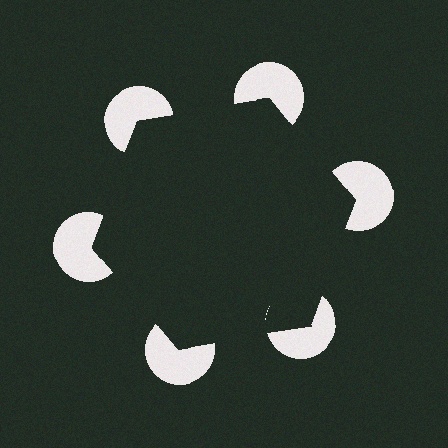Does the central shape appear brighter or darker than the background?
It typically appears slightly darker than the background, even though no actual brightness change is drawn.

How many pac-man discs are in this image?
There are 6 — one at each vertex of the illusory hexagon.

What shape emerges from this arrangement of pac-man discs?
An illusory hexagon — its edges are inferred from the aligned wedge cuts in the pac-man discs, not physically drawn.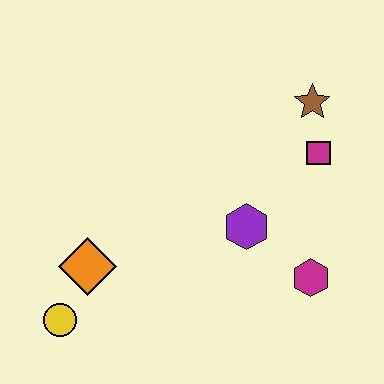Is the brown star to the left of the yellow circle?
No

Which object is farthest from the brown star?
The yellow circle is farthest from the brown star.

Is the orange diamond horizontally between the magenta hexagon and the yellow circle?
Yes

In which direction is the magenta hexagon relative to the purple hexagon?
The magenta hexagon is to the right of the purple hexagon.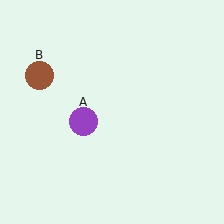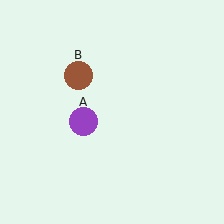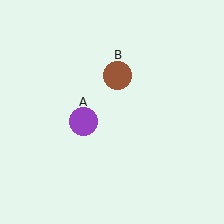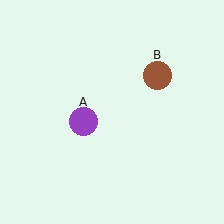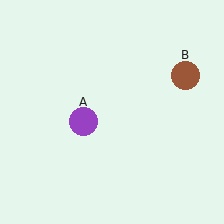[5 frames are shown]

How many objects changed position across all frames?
1 object changed position: brown circle (object B).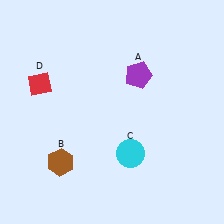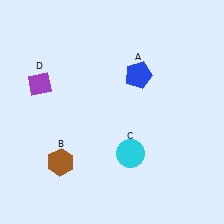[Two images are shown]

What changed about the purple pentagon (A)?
In Image 1, A is purple. In Image 2, it changed to blue.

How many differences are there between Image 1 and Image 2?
There are 2 differences between the two images.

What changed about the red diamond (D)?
In Image 1, D is red. In Image 2, it changed to purple.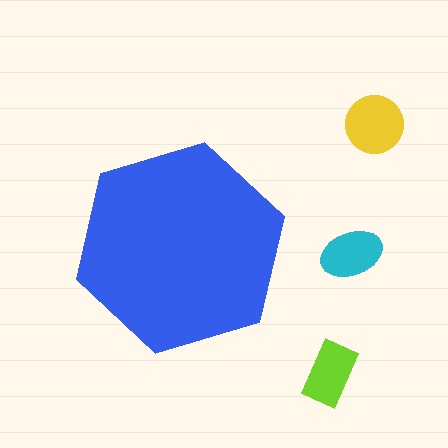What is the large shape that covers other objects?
A blue hexagon.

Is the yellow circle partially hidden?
No, the yellow circle is fully visible.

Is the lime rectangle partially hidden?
No, the lime rectangle is fully visible.